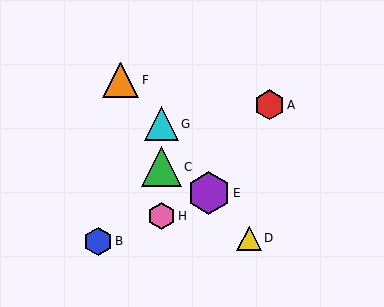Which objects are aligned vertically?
Objects C, G, H are aligned vertically.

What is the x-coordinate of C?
Object C is at x≈161.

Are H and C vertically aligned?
Yes, both are at x≈161.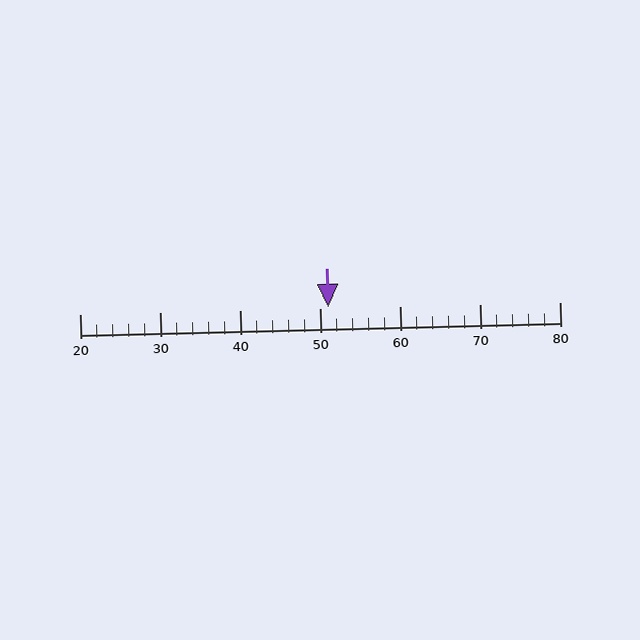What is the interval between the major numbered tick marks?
The major tick marks are spaced 10 units apart.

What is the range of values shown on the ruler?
The ruler shows values from 20 to 80.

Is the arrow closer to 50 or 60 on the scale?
The arrow is closer to 50.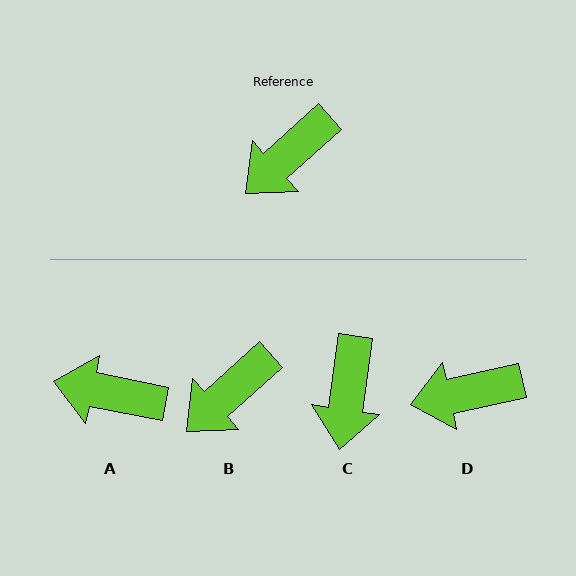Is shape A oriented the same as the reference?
No, it is off by about 53 degrees.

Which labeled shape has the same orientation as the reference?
B.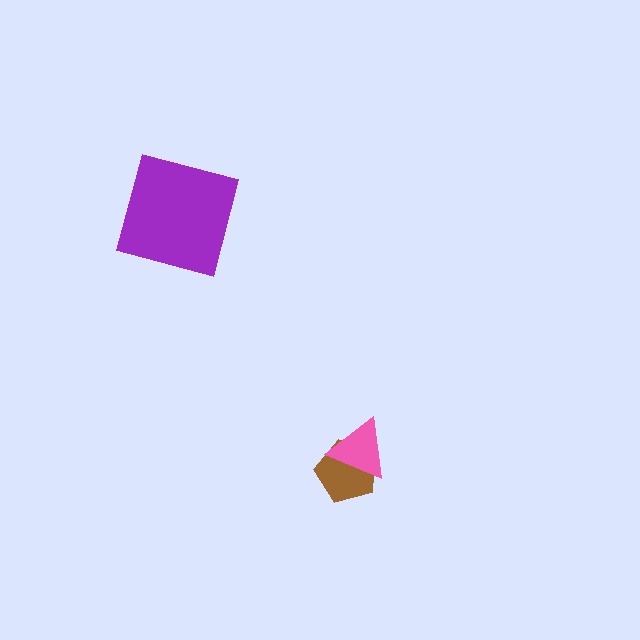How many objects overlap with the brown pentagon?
1 object overlaps with the brown pentagon.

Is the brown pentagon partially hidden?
Yes, it is partially covered by another shape.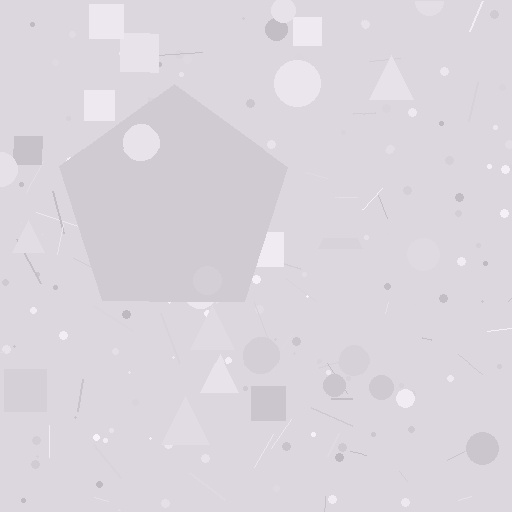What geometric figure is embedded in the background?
A pentagon is embedded in the background.